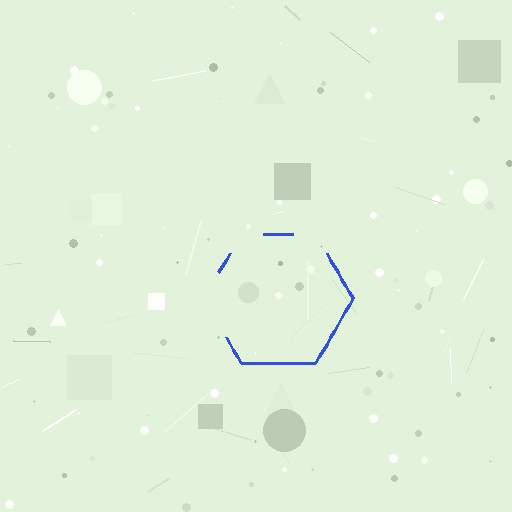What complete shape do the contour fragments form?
The contour fragments form a hexagon.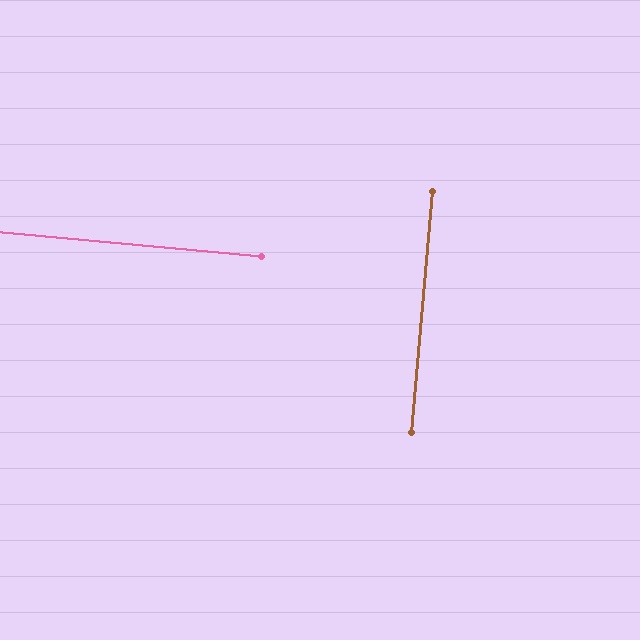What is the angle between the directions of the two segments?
Approximately 90 degrees.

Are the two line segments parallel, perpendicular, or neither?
Perpendicular — they meet at approximately 90°.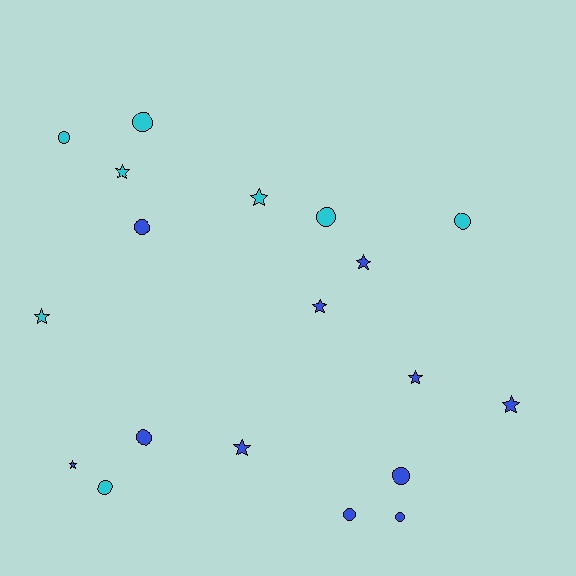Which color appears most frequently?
Blue, with 11 objects.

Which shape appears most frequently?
Circle, with 10 objects.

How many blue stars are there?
There are 6 blue stars.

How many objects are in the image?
There are 19 objects.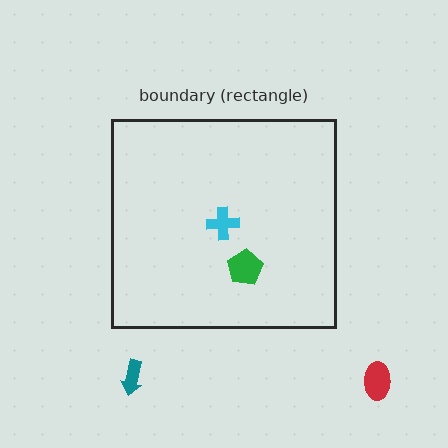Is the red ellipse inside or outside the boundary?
Outside.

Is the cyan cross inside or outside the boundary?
Inside.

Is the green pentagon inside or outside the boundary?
Inside.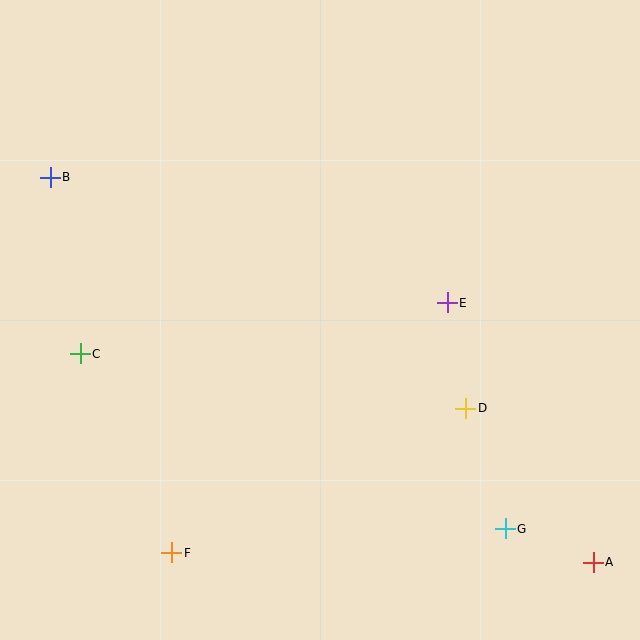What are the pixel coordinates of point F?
Point F is at (172, 553).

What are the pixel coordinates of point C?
Point C is at (80, 354).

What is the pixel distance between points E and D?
The distance between E and D is 107 pixels.